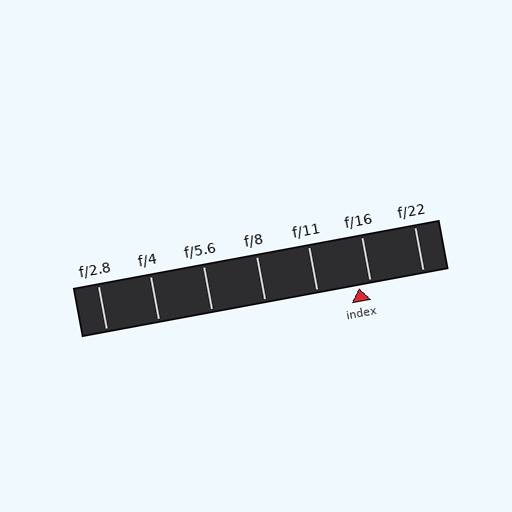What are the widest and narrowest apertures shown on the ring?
The widest aperture shown is f/2.8 and the narrowest is f/22.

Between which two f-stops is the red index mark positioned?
The index mark is between f/11 and f/16.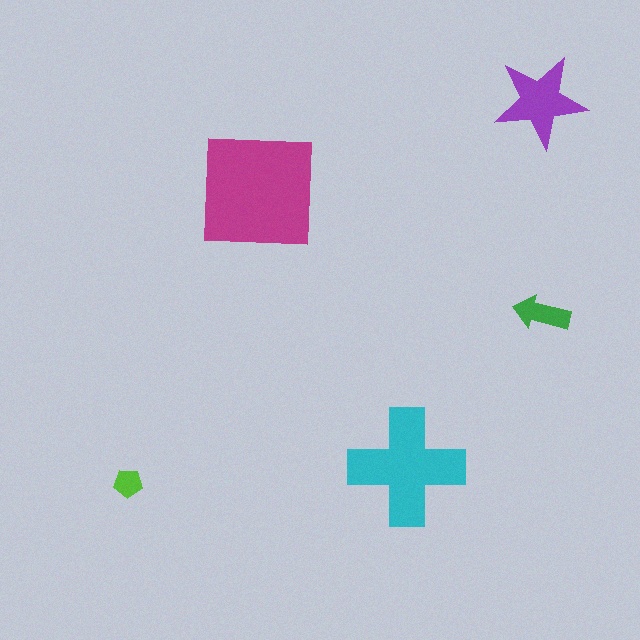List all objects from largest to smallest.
The magenta square, the cyan cross, the purple star, the green arrow, the lime pentagon.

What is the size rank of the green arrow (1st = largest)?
4th.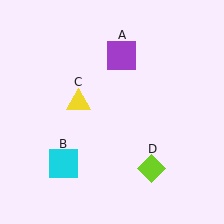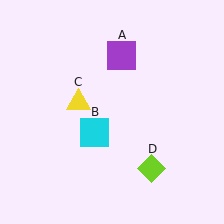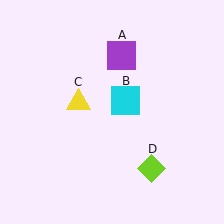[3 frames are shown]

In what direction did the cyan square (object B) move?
The cyan square (object B) moved up and to the right.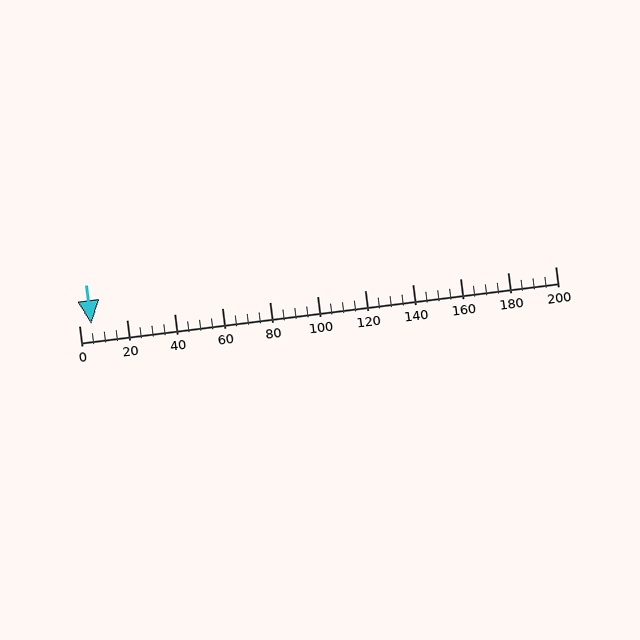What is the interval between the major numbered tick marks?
The major tick marks are spaced 20 units apart.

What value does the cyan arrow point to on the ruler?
The cyan arrow points to approximately 5.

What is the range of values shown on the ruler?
The ruler shows values from 0 to 200.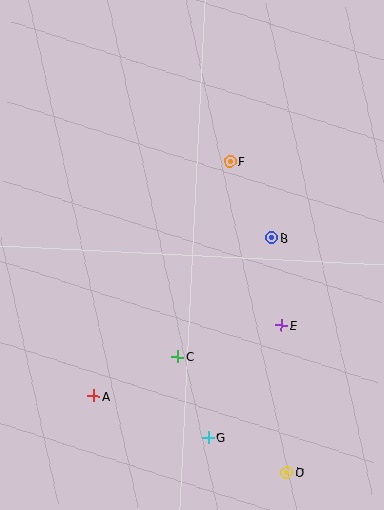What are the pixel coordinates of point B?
Point B is at (272, 238).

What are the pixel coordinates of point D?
Point D is at (287, 472).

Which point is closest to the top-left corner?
Point F is closest to the top-left corner.